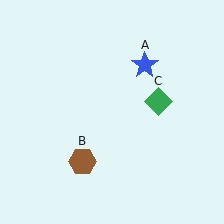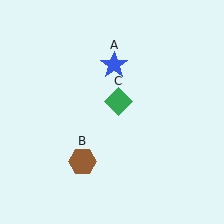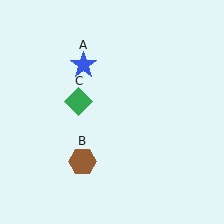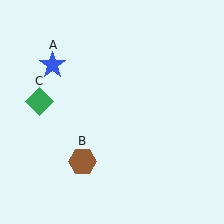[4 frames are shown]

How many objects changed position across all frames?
2 objects changed position: blue star (object A), green diamond (object C).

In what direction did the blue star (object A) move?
The blue star (object A) moved left.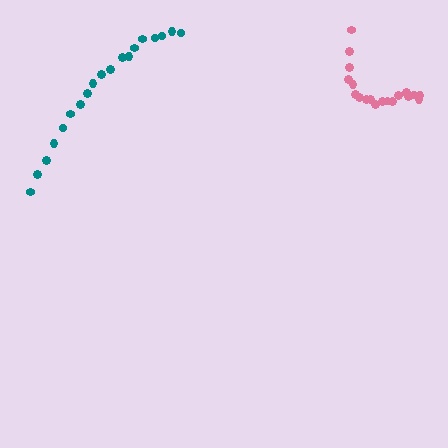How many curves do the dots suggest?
There are 2 distinct paths.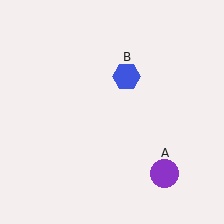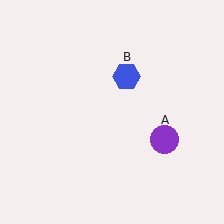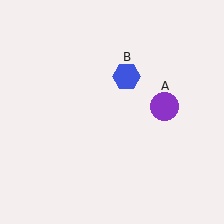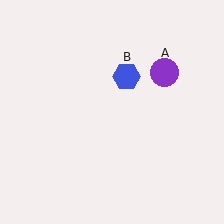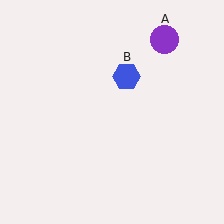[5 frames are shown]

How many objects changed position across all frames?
1 object changed position: purple circle (object A).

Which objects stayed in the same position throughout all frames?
Blue hexagon (object B) remained stationary.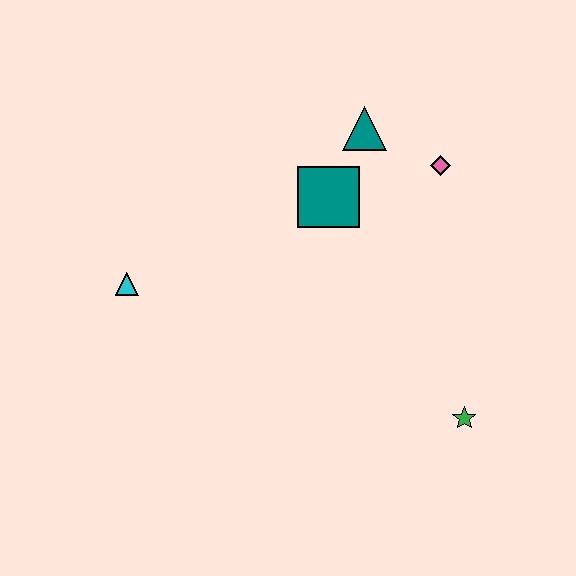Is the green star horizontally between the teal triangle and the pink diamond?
No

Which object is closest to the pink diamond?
The teal triangle is closest to the pink diamond.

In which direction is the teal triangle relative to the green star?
The teal triangle is above the green star.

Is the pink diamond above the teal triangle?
No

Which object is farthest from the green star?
The cyan triangle is farthest from the green star.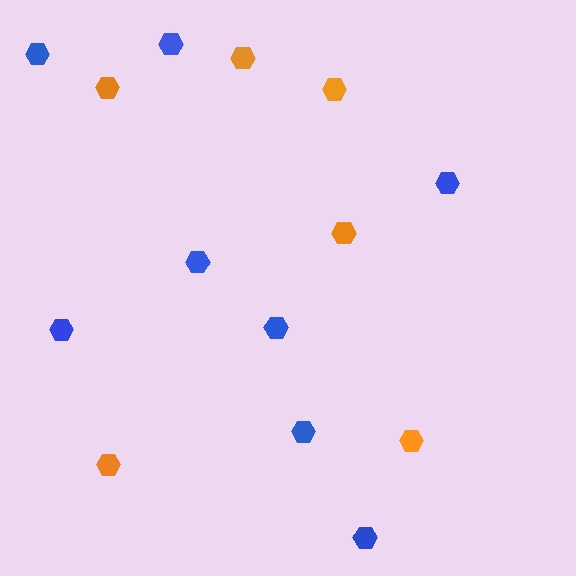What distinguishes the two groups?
There are 2 groups: one group of orange hexagons (6) and one group of blue hexagons (8).